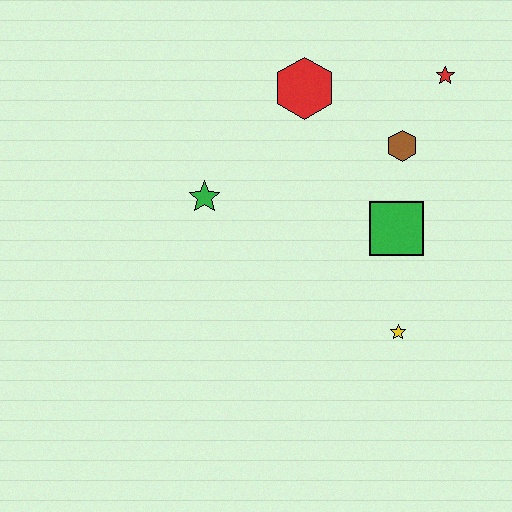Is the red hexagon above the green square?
Yes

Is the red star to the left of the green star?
No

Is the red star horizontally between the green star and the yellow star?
No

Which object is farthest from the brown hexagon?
The green star is farthest from the brown hexagon.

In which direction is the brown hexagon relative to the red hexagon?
The brown hexagon is to the right of the red hexagon.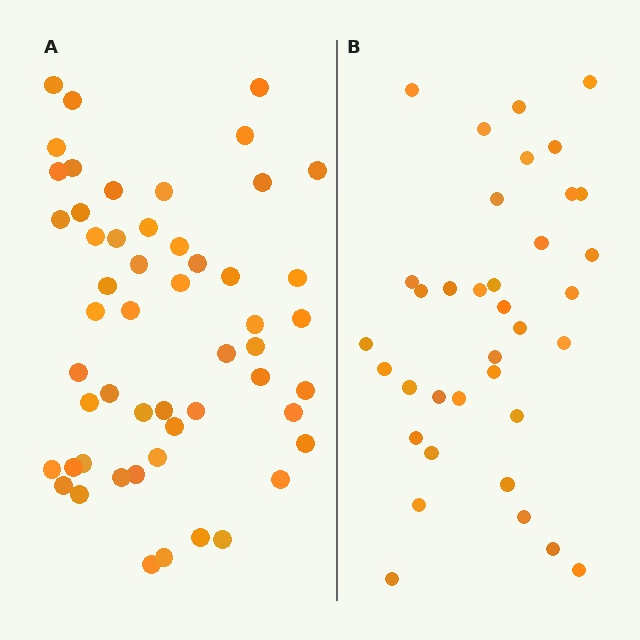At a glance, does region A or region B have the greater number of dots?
Region A (the left region) has more dots.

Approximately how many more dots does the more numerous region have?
Region A has approximately 15 more dots than region B.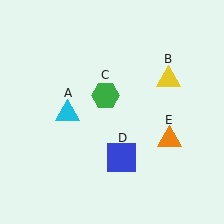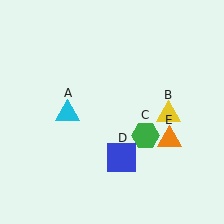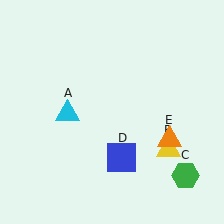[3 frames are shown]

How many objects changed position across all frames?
2 objects changed position: yellow triangle (object B), green hexagon (object C).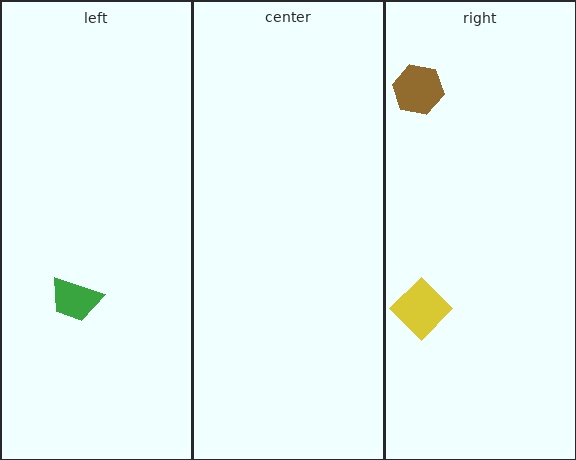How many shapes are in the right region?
2.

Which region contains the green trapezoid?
The left region.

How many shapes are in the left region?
1.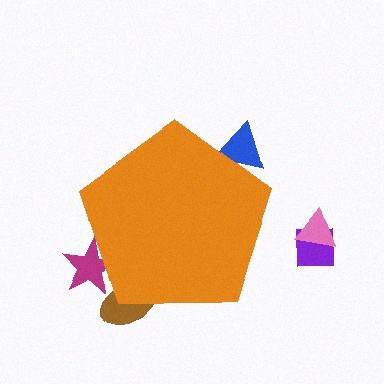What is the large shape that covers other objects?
An orange pentagon.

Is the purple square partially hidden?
No, the purple square is fully visible.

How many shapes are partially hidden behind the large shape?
3 shapes are partially hidden.